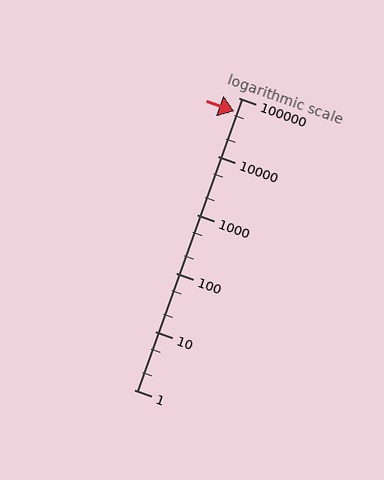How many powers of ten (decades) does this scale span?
The scale spans 5 decades, from 1 to 100000.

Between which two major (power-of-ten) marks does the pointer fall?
The pointer is between 10000 and 100000.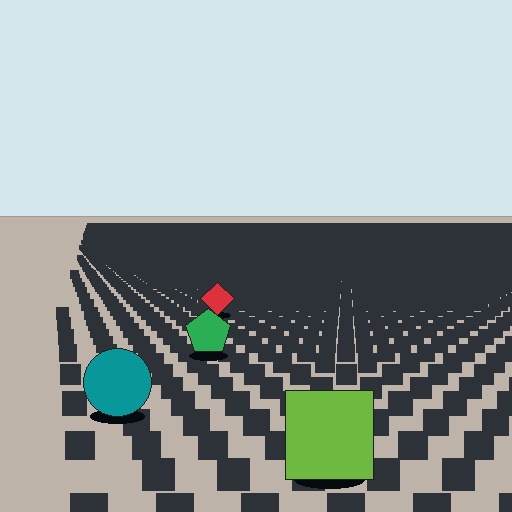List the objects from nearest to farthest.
From nearest to farthest: the lime square, the teal circle, the green pentagon, the red diamond.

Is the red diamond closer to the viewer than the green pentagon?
No. The green pentagon is closer — you can tell from the texture gradient: the ground texture is coarser near it.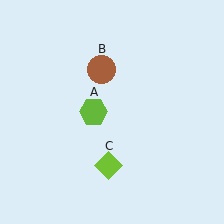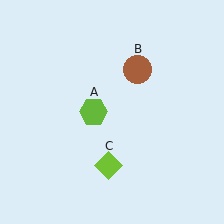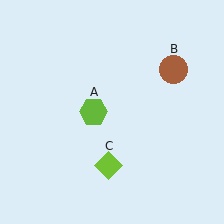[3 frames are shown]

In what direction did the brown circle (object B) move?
The brown circle (object B) moved right.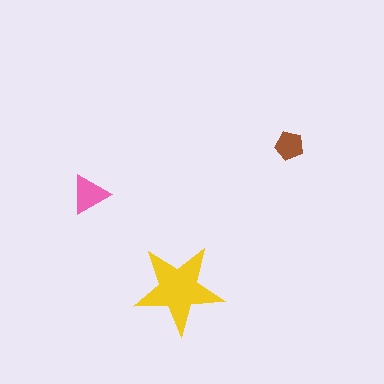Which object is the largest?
The yellow star.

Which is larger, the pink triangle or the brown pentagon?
The pink triangle.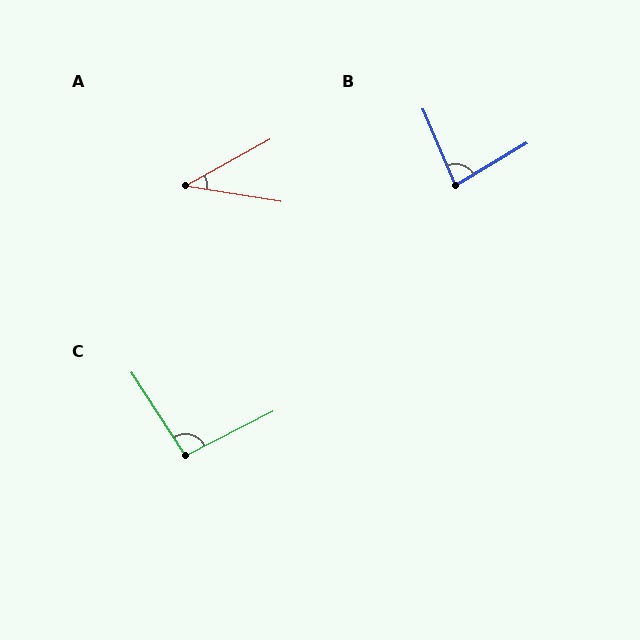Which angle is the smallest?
A, at approximately 38 degrees.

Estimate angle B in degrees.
Approximately 82 degrees.